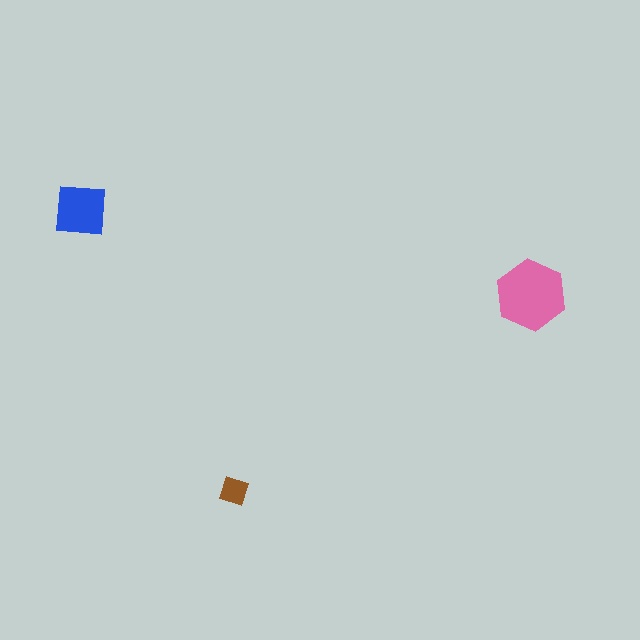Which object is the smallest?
The brown diamond.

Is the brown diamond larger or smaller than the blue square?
Smaller.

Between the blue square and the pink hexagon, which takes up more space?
The pink hexagon.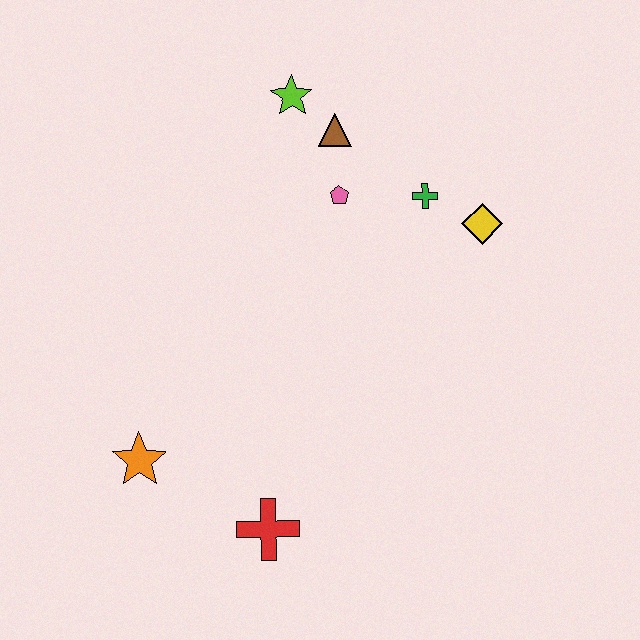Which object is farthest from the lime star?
The red cross is farthest from the lime star.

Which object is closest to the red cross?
The orange star is closest to the red cross.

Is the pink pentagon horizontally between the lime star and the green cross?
Yes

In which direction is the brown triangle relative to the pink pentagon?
The brown triangle is above the pink pentagon.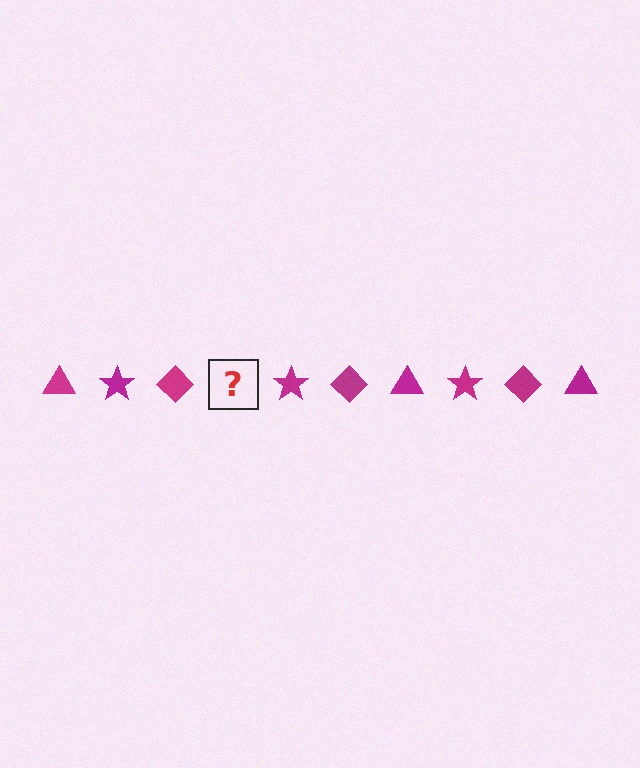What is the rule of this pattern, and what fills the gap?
The rule is that the pattern cycles through triangle, star, diamond shapes in magenta. The gap should be filled with a magenta triangle.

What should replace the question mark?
The question mark should be replaced with a magenta triangle.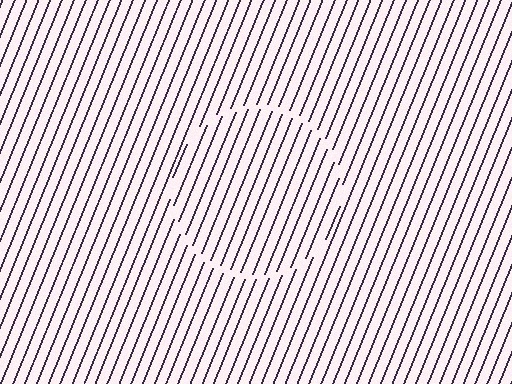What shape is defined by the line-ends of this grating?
An illusory circle. The interior of the shape contains the same grating, shifted by half a period — the contour is defined by the phase discontinuity where line-ends from the inner and outer gratings abut.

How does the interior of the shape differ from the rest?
The interior of the shape contains the same grating, shifted by half a period — the contour is defined by the phase discontinuity where line-ends from the inner and outer gratings abut.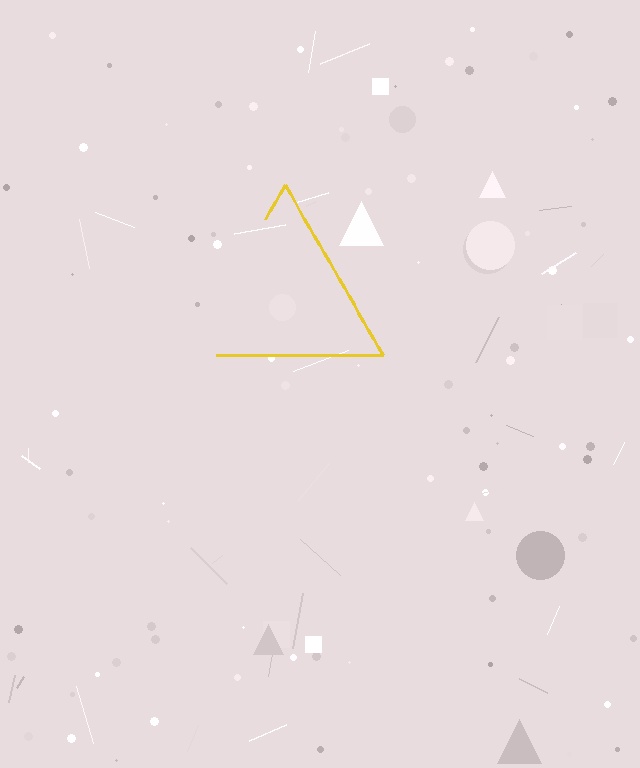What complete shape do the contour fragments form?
The contour fragments form a triangle.